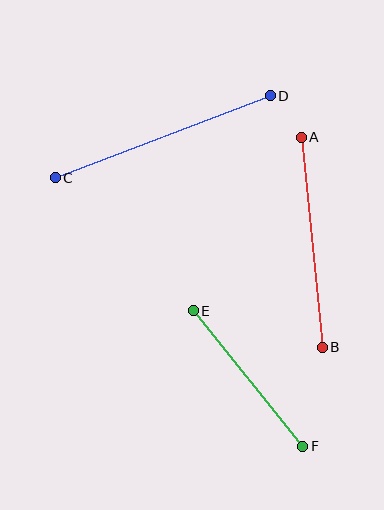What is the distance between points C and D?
The distance is approximately 230 pixels.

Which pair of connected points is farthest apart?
Points C and D are farthest apart.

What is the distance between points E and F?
The distance is approximately 174 pixels.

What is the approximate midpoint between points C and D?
The midpoint is at approximately (163, 137) pixels.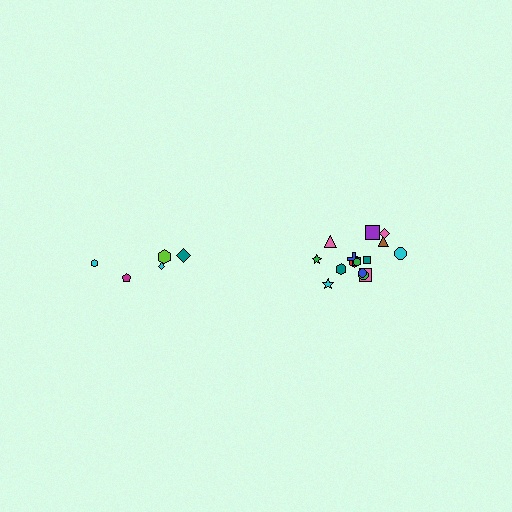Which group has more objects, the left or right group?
The right group.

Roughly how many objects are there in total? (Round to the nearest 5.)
Roughly 20 objects in total.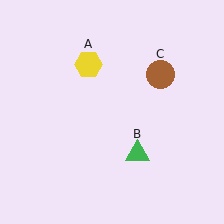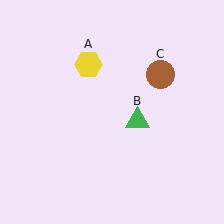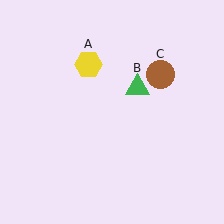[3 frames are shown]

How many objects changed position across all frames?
1 object changed position: green triangle (object B).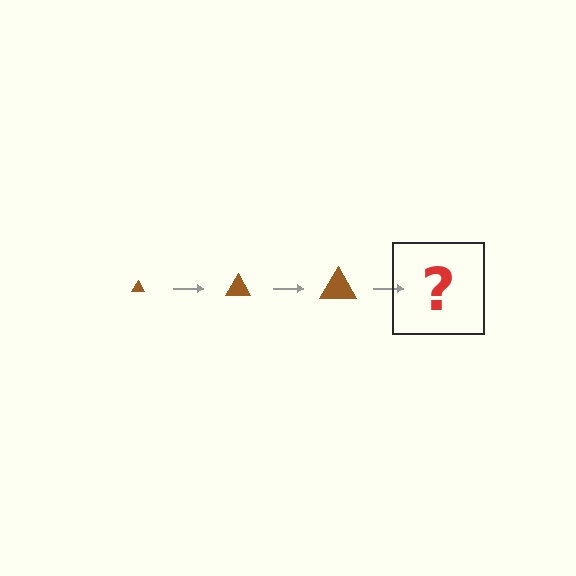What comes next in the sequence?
The next element should be a brown triangle, larger than the previous one.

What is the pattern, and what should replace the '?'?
The pattern is that the triangle gets progressively larger each step. The '?' should be a brown triangle, larger than the previous one.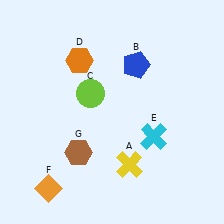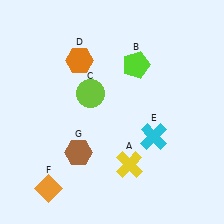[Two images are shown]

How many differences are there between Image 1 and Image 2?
There is 1 difference between the two images.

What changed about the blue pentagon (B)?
In Image 1, B is blue. In Image 2, it changed to lime.